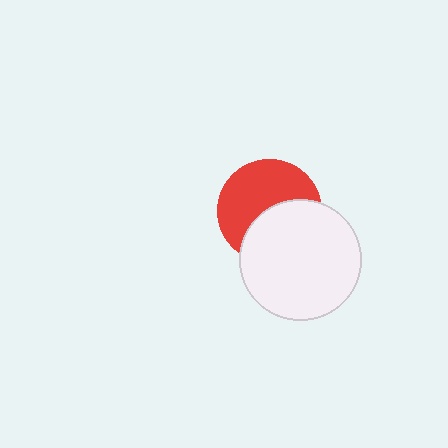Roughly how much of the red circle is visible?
About half of it is visible (roughly 56%).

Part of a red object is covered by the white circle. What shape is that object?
It is a circle.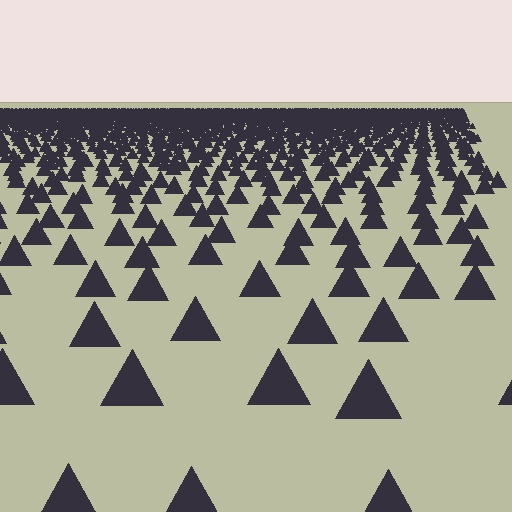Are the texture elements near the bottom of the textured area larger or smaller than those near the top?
Larger. Near the bottom, elements are closer to the viewer and appear at a bigger on-screen size.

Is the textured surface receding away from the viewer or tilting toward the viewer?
The surface is receding away from the viewer. Texture elements get smaller and denser toward the top.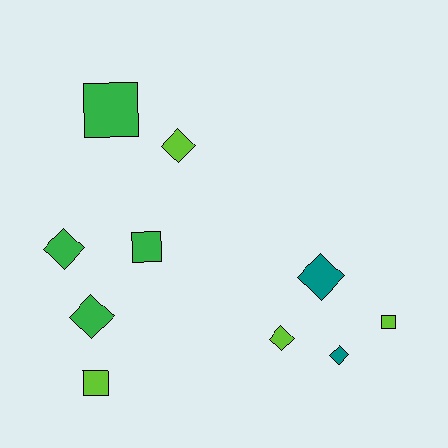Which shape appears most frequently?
Diamond, with 6 objects.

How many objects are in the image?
There are 10 objects.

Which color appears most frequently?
Green, with 4 objects.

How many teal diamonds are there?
There are 2 teal diamonds.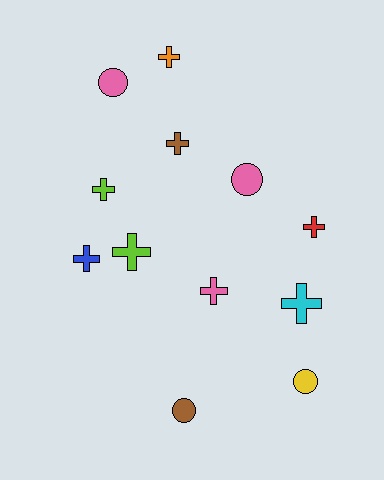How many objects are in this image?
There are 12 objects.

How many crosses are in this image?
There are 8 crosses.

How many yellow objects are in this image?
There is 1 yellow object.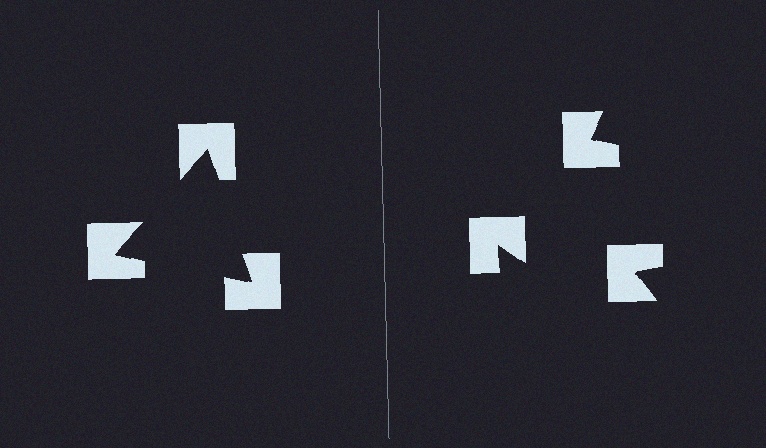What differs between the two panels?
The notched squares are positioned identically on both sides; only the wedge orientations differ. On the left they align to a triangle; on the right they are misaligned.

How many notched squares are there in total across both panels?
6 — 3 on each side.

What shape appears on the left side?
An illusory triangle.